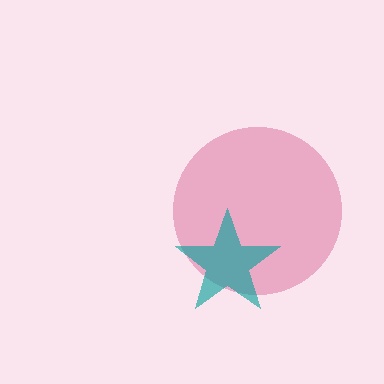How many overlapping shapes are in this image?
There are 2 overlapping shapes in the image.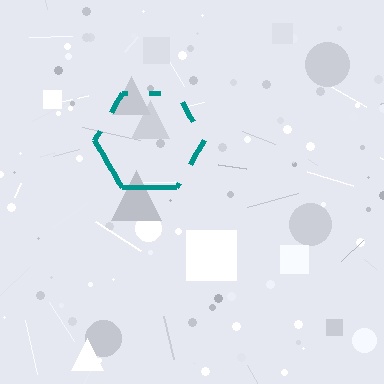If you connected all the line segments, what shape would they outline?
They would outline a hexagon.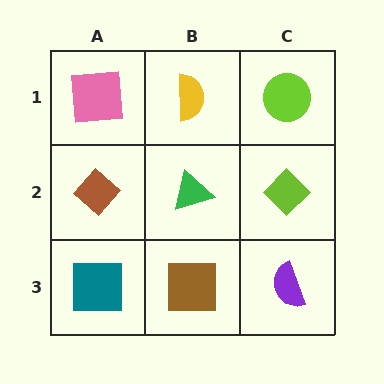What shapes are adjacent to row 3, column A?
A brown diamond (row 2, column A), a brown square (row 3, column B).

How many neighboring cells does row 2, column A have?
3.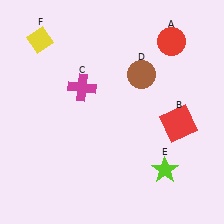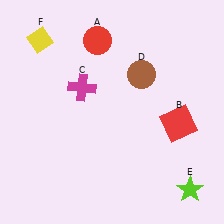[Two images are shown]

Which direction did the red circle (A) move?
The red circle (A) moved left.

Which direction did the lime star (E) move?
The lime star (E) moved right.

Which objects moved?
The objects that moved are: the red circle (A), the lime star (E).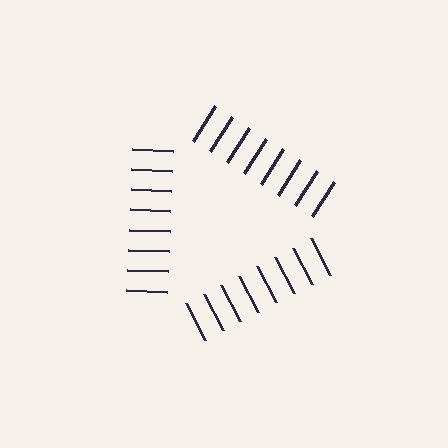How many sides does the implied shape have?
3 sides — the line-ends trace a triangle.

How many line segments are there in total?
24 — 8 along each of the 3 edges.